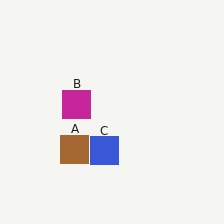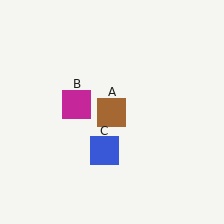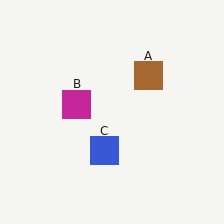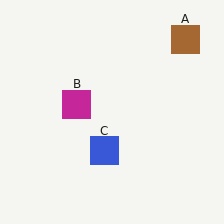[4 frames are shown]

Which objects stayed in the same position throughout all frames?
Magenta square (object B) and blue square (object C) remained stationary.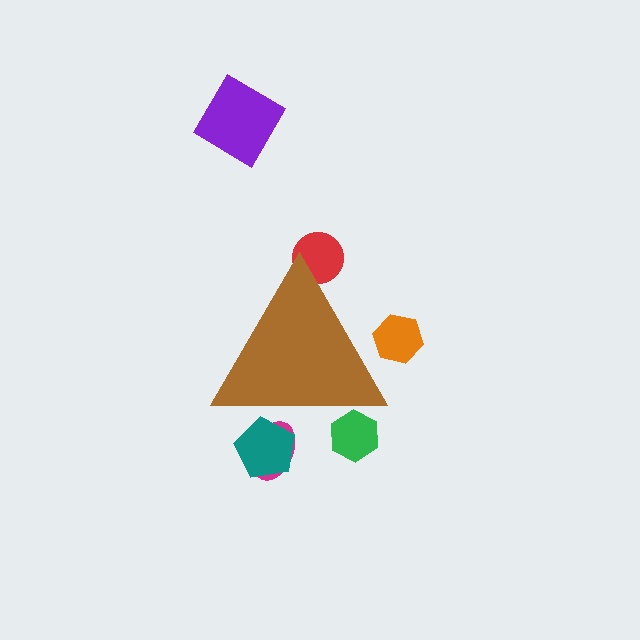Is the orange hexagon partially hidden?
Yes, the orange hexagon is partially hidden behind the brown triangle.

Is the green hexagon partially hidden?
Yes, the green hexagon is partially hidden behind the brown triangle.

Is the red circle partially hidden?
Yes, the red circle is partially hidden behind the brown triangle.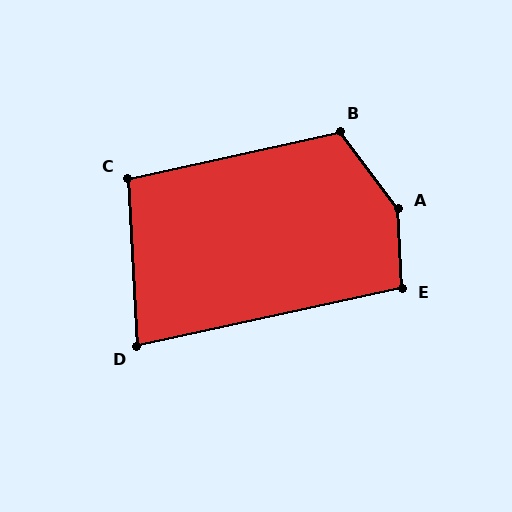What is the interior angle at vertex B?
Approximately 115 degrees (obtuse).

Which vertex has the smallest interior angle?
D, at approximately 81 degrees.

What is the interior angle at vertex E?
Approximately 99 degrees (obtuse).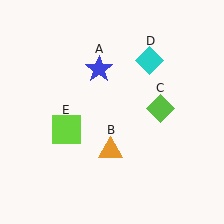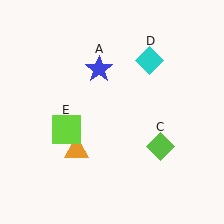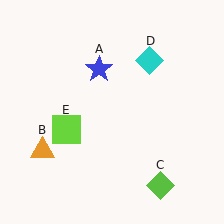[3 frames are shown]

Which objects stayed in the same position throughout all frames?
Blue star (object A) and cyan diamond (object D) and lime square (object E) remained stationary.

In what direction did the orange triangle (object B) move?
The orange triangle (object B) moved left.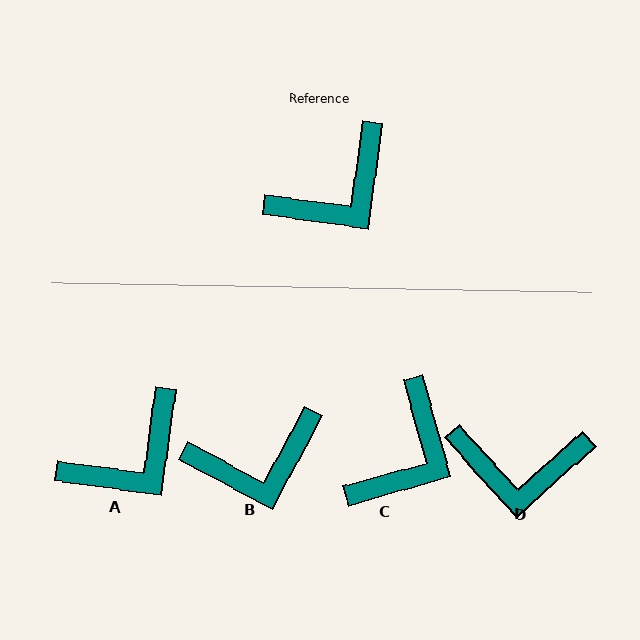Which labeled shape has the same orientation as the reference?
A.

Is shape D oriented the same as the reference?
No, it is off by about 40 degrees.